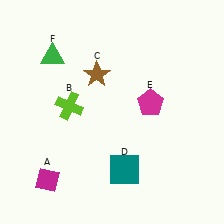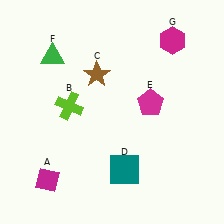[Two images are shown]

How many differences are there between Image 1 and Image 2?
There is 1 difference between the two images.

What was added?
A magenta hexagon (G) was added in Image 2.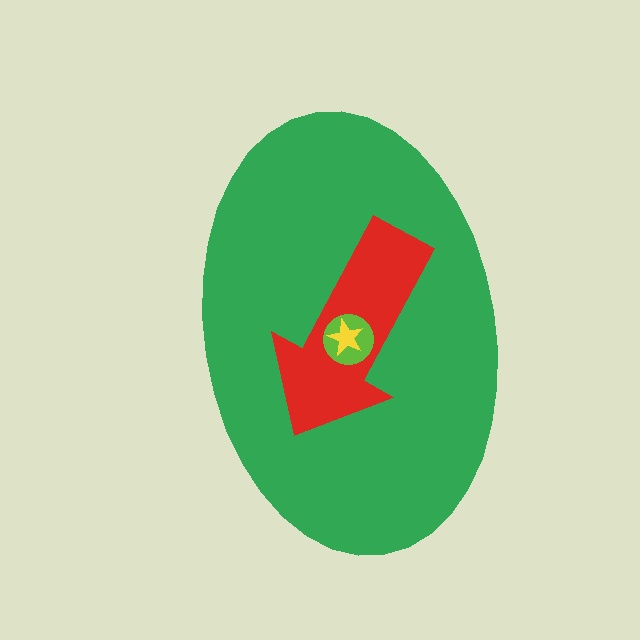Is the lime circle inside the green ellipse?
Yes.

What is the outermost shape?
The green ellipse.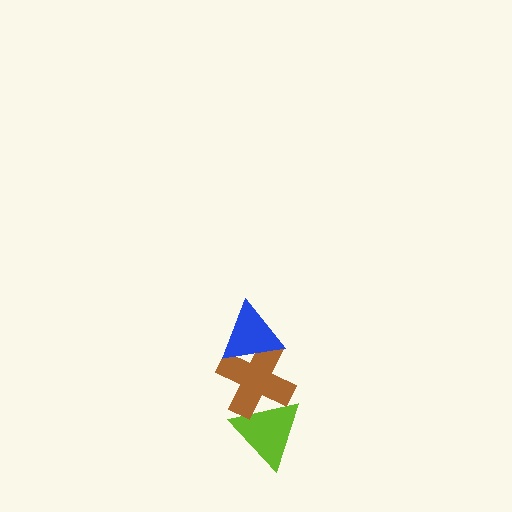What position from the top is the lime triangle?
The lime triangle is 3rd from the top.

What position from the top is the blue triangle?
The blue triangle is 1st from the top.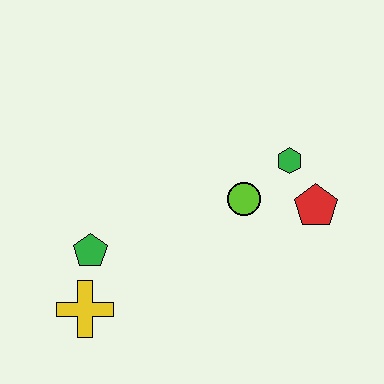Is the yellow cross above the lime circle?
No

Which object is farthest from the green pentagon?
The red pentagon is farthest from the green pentagon.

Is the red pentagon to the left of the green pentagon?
No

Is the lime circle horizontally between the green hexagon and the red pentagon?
No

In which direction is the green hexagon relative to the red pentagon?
The green hexagon is above the red pentagon.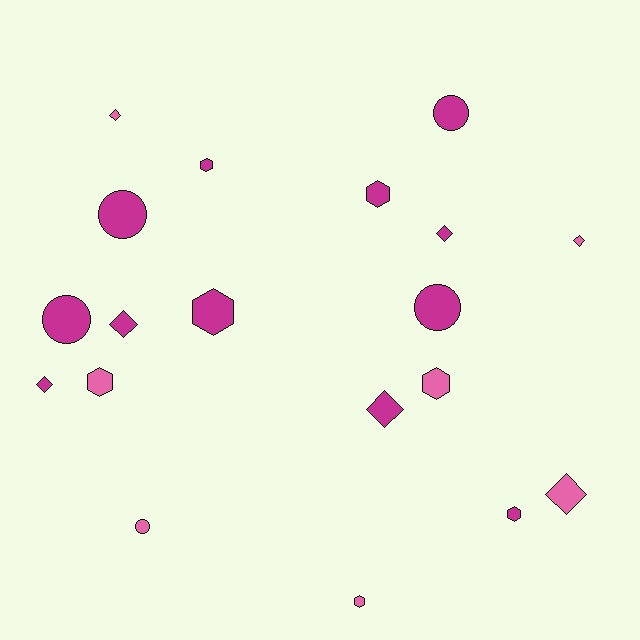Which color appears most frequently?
Magenta, with 12 objects.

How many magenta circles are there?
There are 4 magenta circles.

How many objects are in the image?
There are 19 objects.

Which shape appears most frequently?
Diamond, with 7 objects.